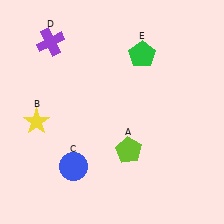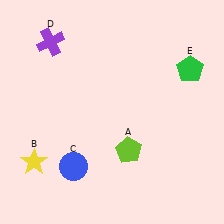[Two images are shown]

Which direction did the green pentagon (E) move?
The green pentagon (E) moved right.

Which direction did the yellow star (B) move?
The yellow star (B) moved down.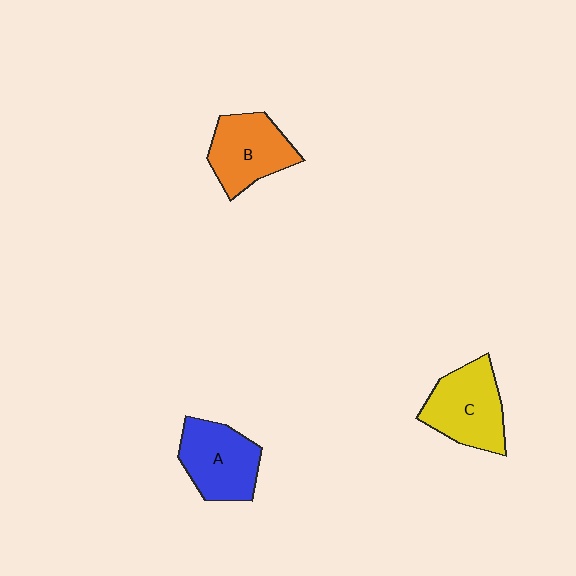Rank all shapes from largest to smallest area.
From largest to smallest: C (yellow), A (blue), B (orange).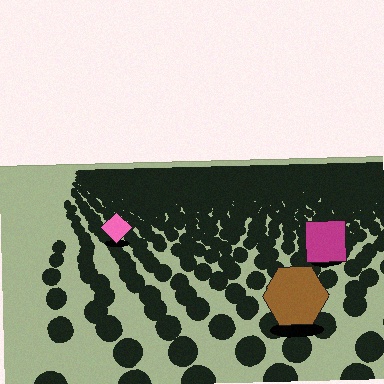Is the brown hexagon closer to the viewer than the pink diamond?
Yes. The brown hexagon is closer — you can tell from the texture gradient: the ground texture is coarser near it.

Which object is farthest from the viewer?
The pink diamond is farthest from the viewer. It appears smaller and the ground texture around it is denser.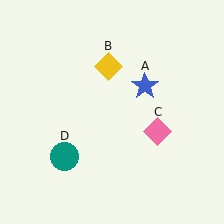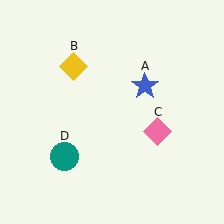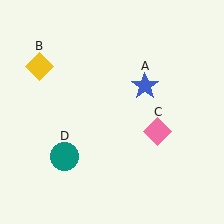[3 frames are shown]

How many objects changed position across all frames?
1 object changed position: yellow diamond (object B).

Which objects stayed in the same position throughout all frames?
Blue star (object A) and pink diamond (object C) and teal circle (object D) remained stationary.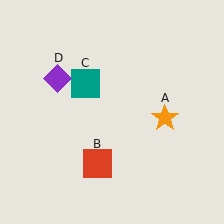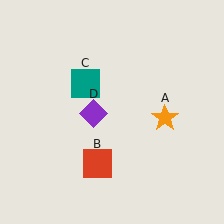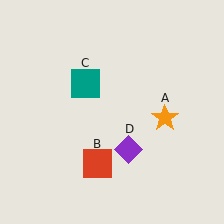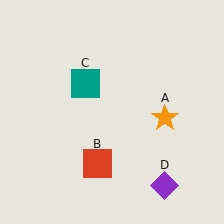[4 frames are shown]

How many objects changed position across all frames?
1 object changed position: purple diamond (object D).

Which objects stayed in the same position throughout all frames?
Orange star (object A) and red square (object B) and teal square (object C) remained stationary.